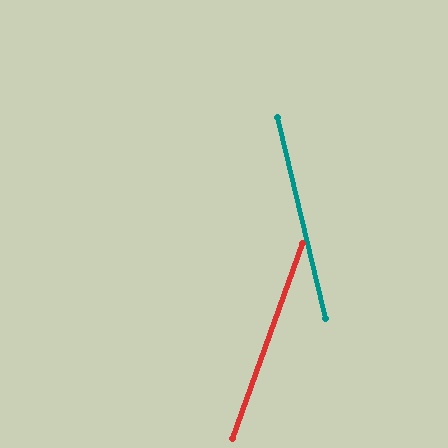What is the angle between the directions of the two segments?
Approximately 33 degrees.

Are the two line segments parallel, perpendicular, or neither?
Neither parallel nor perpendicular — they differ by about 33°.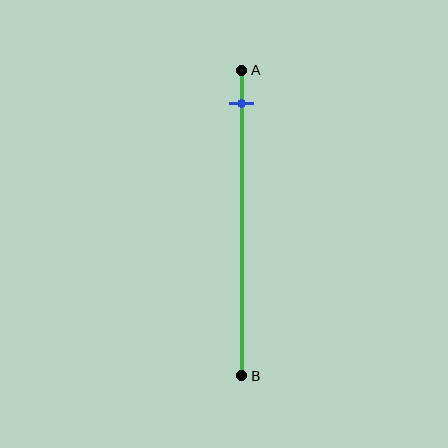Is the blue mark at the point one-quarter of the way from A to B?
No, the mark is at about 10% from A, not at the 25% one-quarter point.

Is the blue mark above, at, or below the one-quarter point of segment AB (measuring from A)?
The blue mark is above the one-quarter point of segment AB.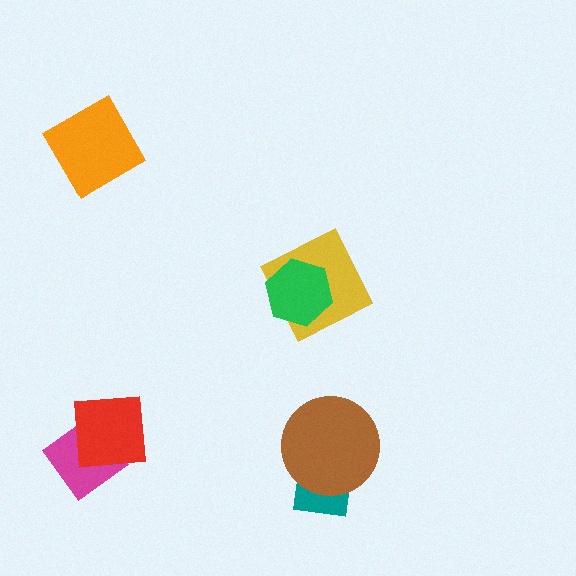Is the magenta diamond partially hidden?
Yes, it is partially covered by another shape.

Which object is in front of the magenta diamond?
The red square is in front of the magenta diamond.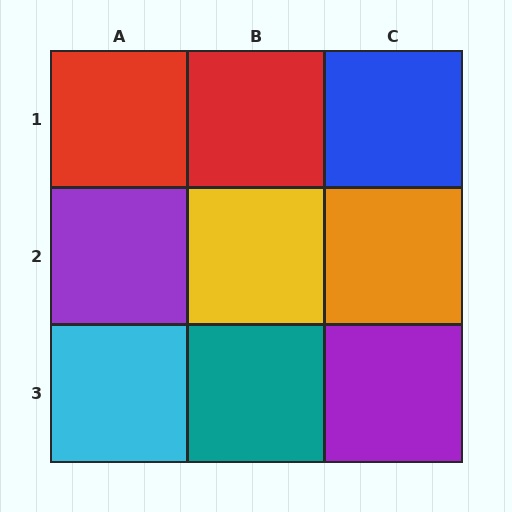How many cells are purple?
2 cells are purple.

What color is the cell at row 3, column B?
Teal.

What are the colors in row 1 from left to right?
Red, red, blue.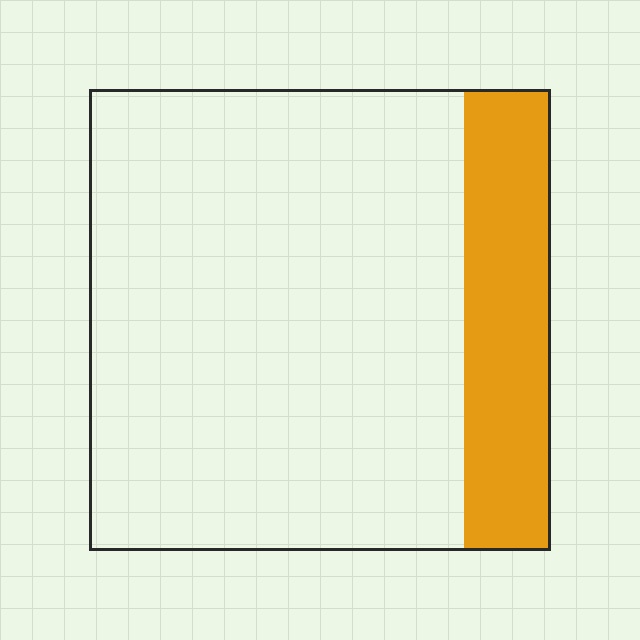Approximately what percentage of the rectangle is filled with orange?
Approximately 20%.